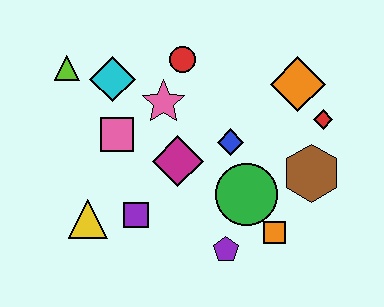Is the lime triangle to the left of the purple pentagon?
Yes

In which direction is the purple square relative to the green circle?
The purple square is to the left of the green circle.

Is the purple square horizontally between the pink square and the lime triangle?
No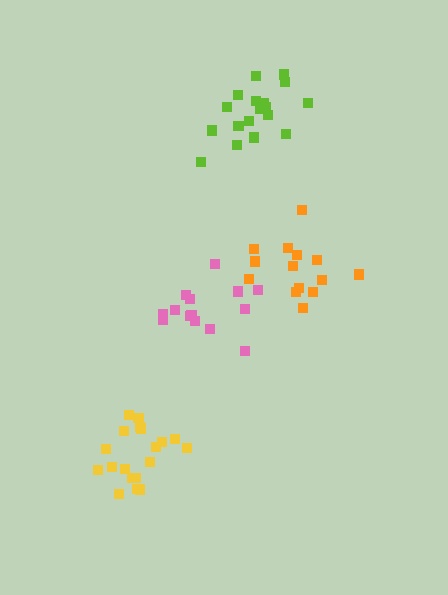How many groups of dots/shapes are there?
There are 4 groups.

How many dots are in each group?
Group 1: 19 dots, Group 2: 18 dots, Group 3: 14 dots, Group 4: 14 dots (65 total).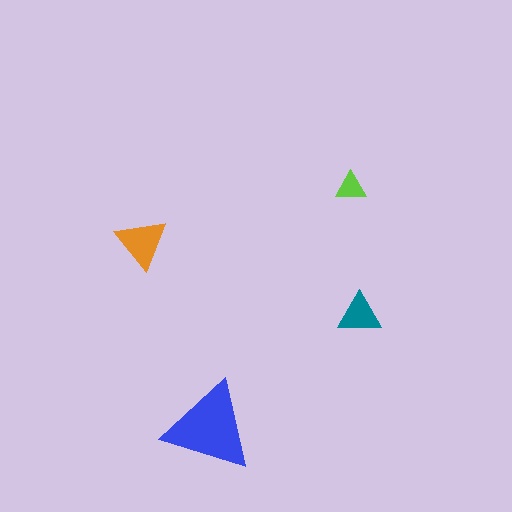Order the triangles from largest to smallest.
the blue one, the orange one, the teal one, the lime one.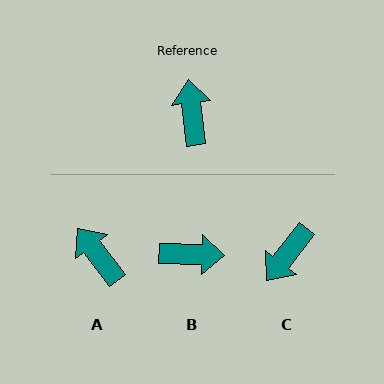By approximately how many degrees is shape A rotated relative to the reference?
Approximately 30 degrees counter-clockwise.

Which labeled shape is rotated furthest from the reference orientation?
C, about 135 degrees away.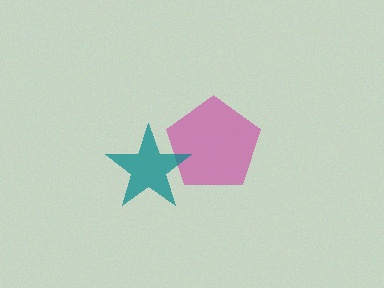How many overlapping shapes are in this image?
There are 2 overlapping shapes in the image.